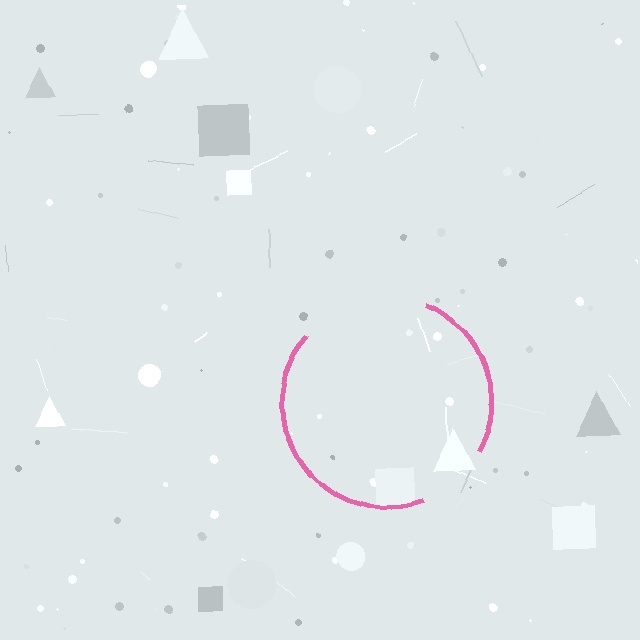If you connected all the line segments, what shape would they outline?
They would outline a circle.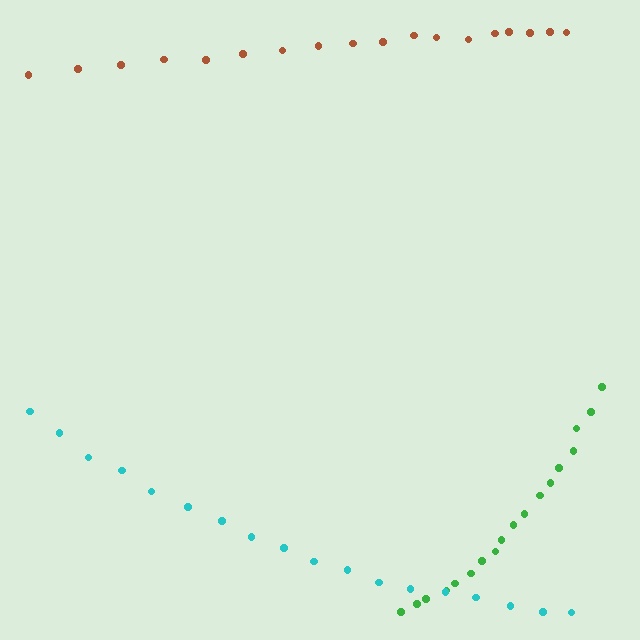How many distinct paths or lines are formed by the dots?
There are 3 distinct paths.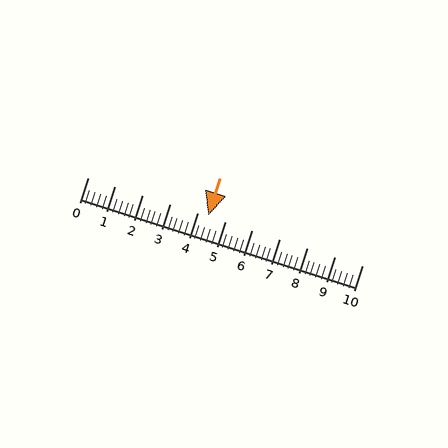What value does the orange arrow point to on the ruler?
The orange arrow points to approximately 4.4.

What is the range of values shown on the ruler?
The ruler shows values from 0 to 10.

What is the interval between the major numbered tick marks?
The major tick marks are spaced 1 units apart.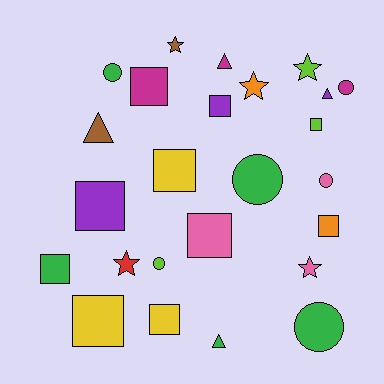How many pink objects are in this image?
There are 3 pink objects.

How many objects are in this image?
There are 25 objects.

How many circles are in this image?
There are 6 circles.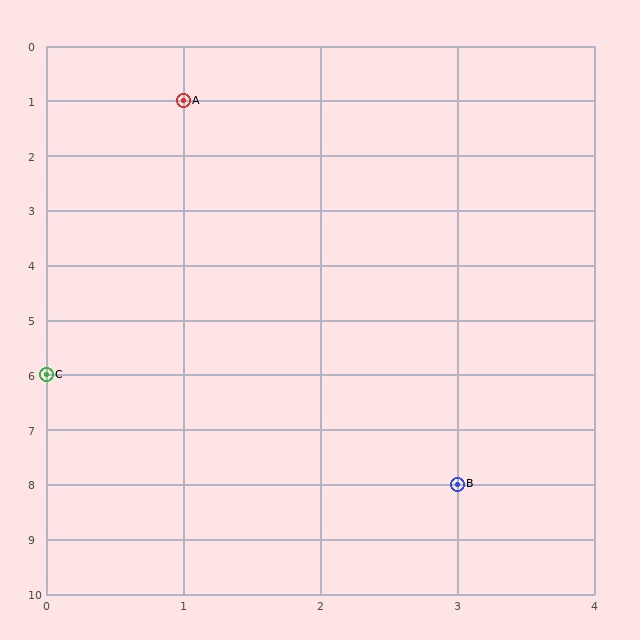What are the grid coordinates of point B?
Point B is at grid coordinates (3, 8).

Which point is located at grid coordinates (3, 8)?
Point B is at (3, 8).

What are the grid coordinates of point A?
Point A is at grid coordinates (1, 1).